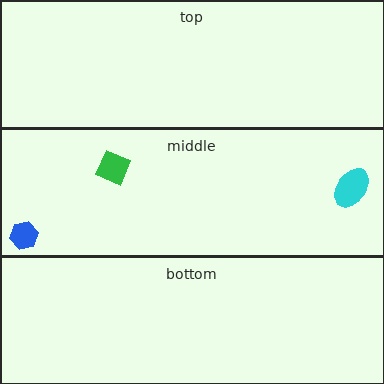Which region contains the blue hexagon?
The middle region.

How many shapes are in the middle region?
3.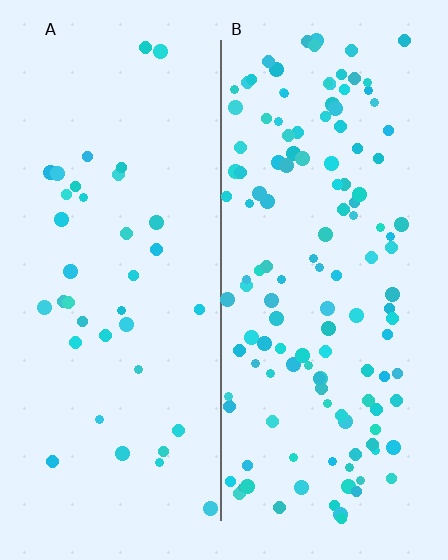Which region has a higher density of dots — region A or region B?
B (the right).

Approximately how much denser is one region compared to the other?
Approximately 3.6× — region B over region A.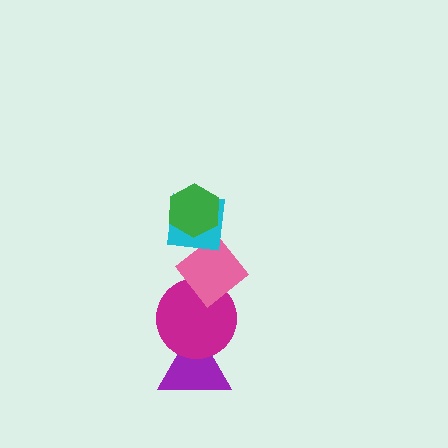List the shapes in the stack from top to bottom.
From top to bottom: the green hexagon, the cyan square, the pink diamond, the magenta circle, the purple triangle.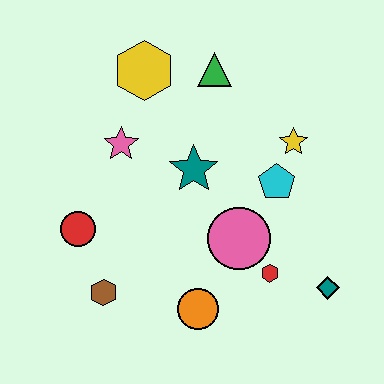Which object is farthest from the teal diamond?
The yellow hexagon is farthest from the teal diamond.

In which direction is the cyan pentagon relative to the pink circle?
The cyan pentagon is above the pink circle.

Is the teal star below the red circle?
No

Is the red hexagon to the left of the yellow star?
Yes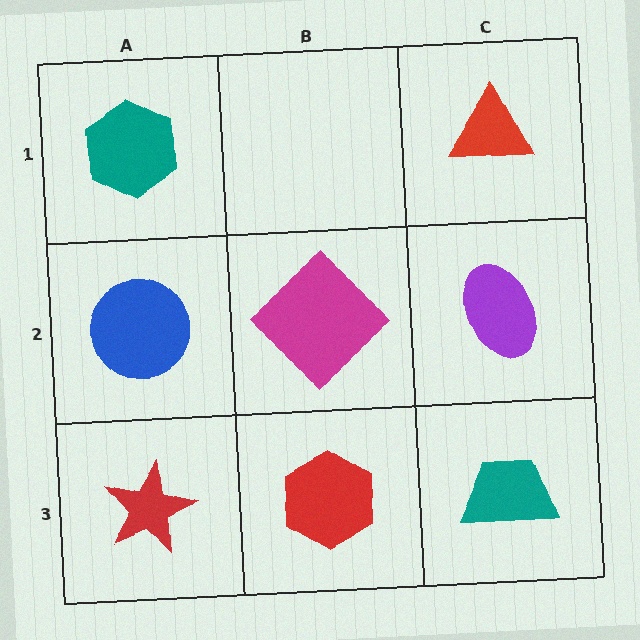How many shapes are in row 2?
3 shapes.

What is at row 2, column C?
A purple ellipse.